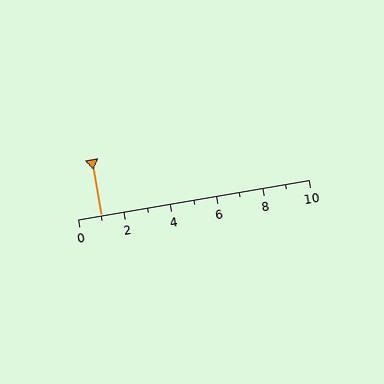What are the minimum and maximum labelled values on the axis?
The axis runs from 0 to 10.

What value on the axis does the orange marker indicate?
The marker indicates approximately 1.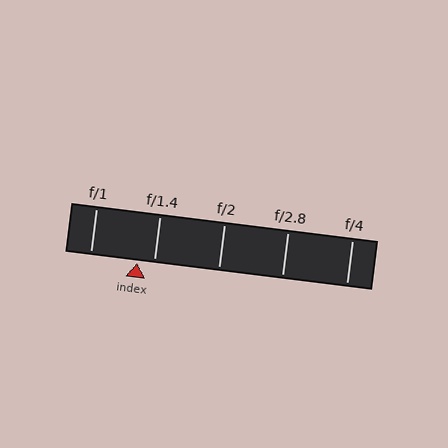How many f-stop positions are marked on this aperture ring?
There are 5 f-stop positions marked.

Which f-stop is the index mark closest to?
The index mark is closest to f/1.4.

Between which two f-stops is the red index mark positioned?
The index mark is between f/1 and f/1.4.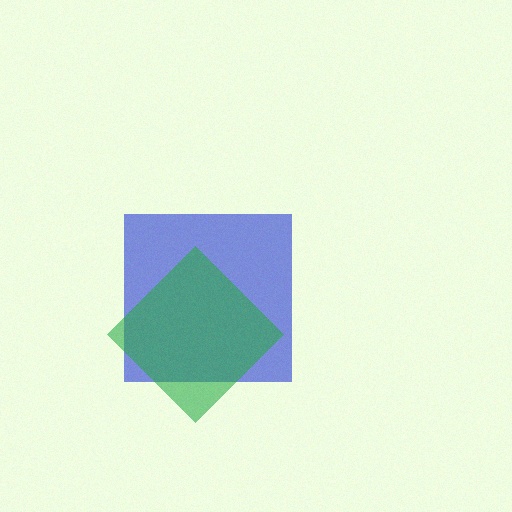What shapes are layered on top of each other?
The layered shapes are: a blue square, a green diamond.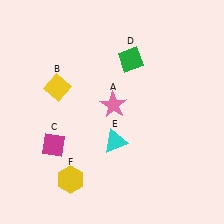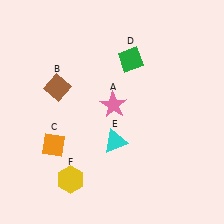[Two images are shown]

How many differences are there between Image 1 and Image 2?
There are 2 differences between the two images.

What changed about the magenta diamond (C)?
In Image 1, C is magenta. In Image 2, it changed to orange.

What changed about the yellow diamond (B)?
In Image 1, B is yellow. In Image 2, it changed to brown.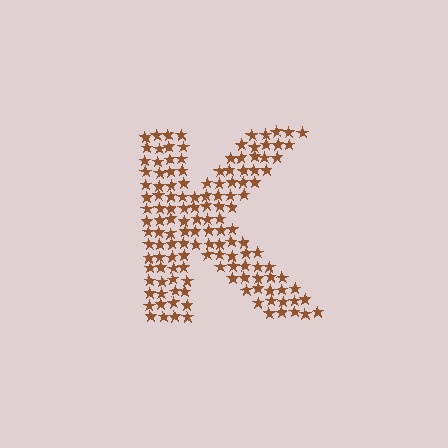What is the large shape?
The large shape is the letter K.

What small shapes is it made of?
It is made of small stars.